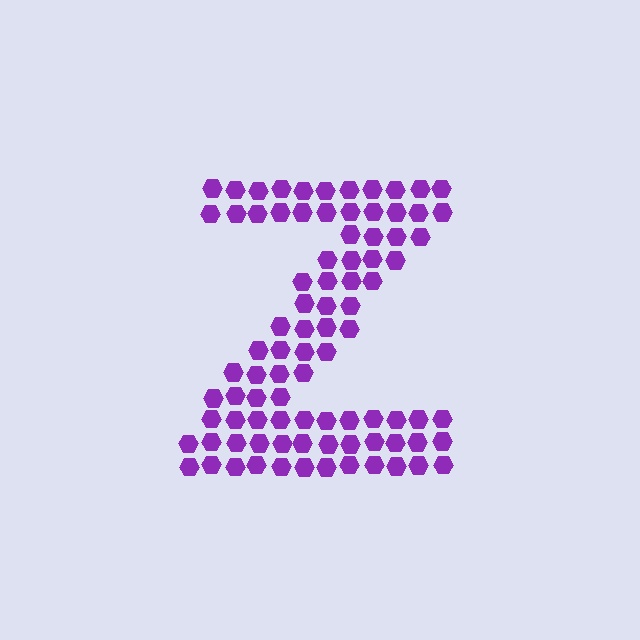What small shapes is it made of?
It is made of small hexagons.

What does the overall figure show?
The overall figure shows the letter Z.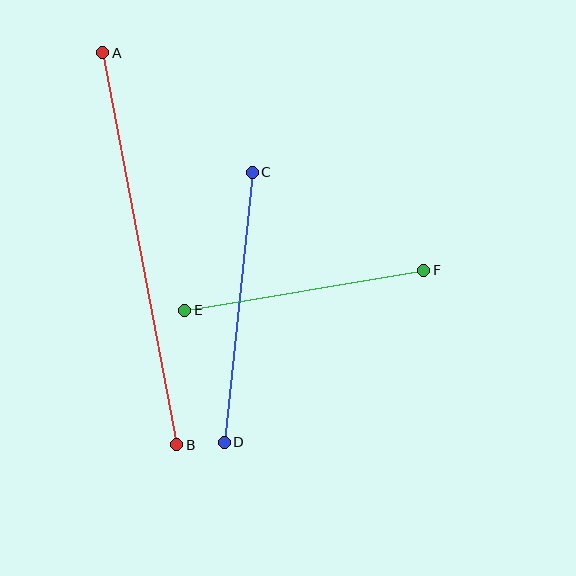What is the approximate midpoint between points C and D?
The midpoint is at approximately (238, 307) pixels.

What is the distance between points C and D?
The distance is approximately 271 pixels.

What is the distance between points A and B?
The distance is approximately 399 pixels.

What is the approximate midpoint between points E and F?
The midpoint is at approximately (304, 290) pixels.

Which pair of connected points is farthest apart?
Points A and B are farthest apart.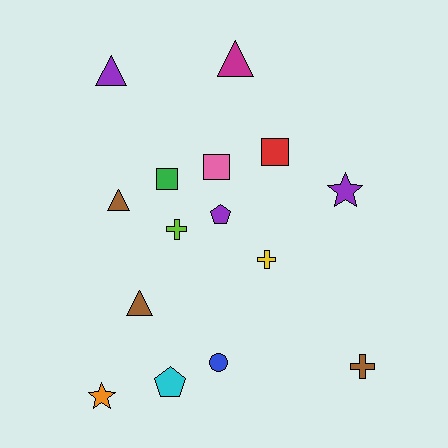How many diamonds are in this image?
There are no diamonds.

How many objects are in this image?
There are 15 objects.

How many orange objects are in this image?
There is 1 orange object.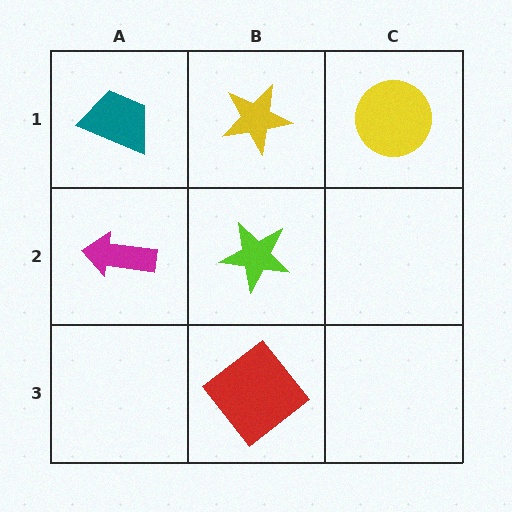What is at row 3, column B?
A red diamond.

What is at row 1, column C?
A yellow circle.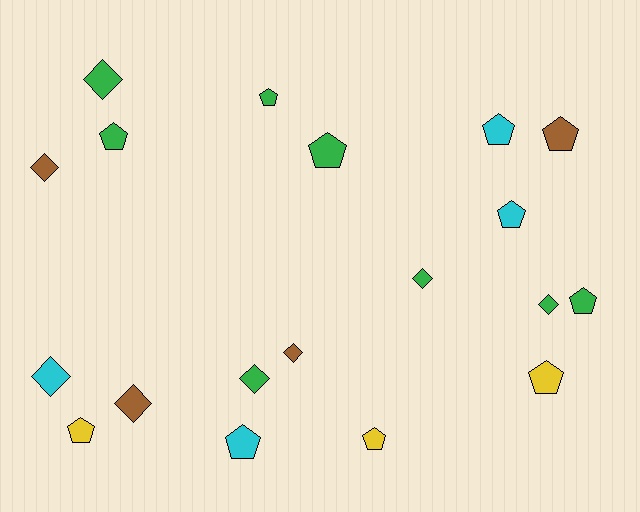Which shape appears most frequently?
Pentagon, with 11 objects.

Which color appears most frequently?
Green, with 8 objects.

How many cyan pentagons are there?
There are 3 cyan pentagons.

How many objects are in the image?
There are 19 objects.